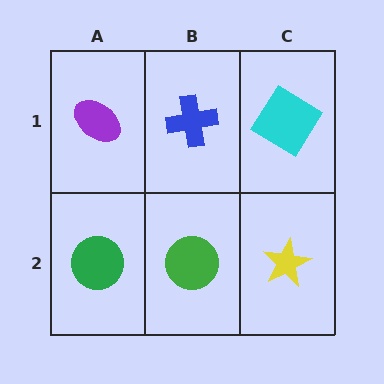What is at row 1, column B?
A blue cross.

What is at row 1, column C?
A cyan diamond.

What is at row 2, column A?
A green circle.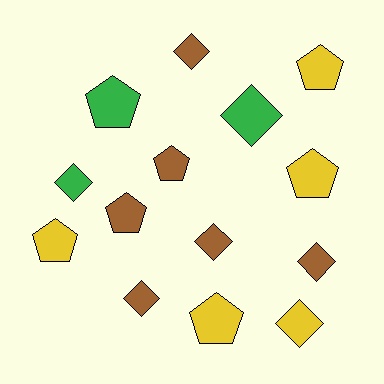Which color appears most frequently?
Brown, with 6 objects.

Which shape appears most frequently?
Pentagon, with 7 objects.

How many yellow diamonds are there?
There is 1 yellow diamond.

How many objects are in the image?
There are 14 objects.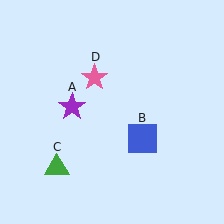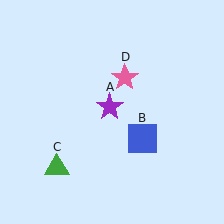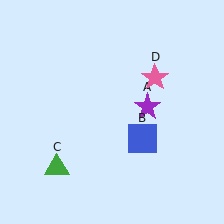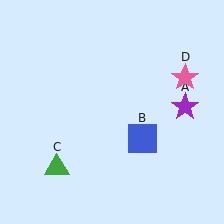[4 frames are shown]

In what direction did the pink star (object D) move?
The pink star (object D) moved right.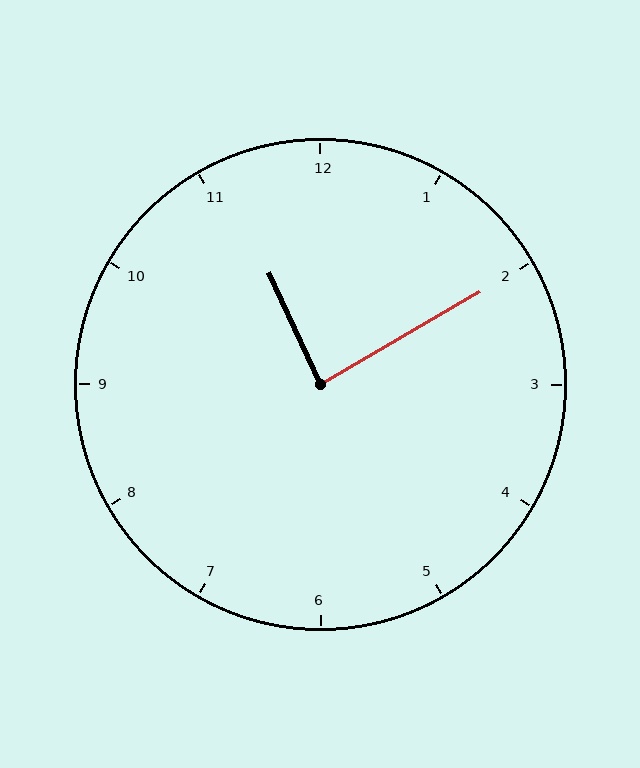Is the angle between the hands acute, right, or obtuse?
It is right.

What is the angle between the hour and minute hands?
Approximately 85 degrees.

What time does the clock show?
11:10.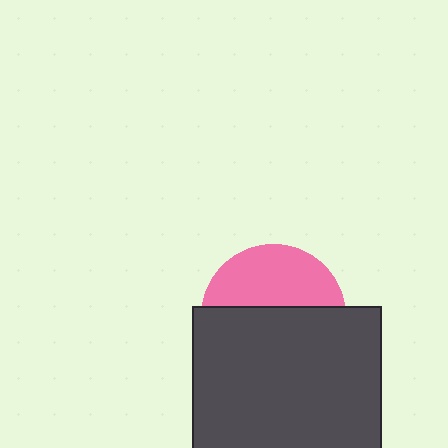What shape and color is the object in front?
The object in front is a dark gray square.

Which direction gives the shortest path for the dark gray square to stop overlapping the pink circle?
Moving down gives the shortest separation.